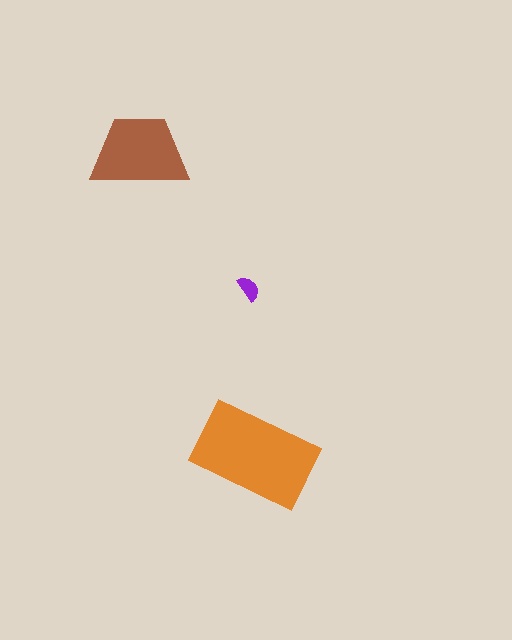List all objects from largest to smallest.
The orange rectangle, the brown trapezoid, the purple semicircle.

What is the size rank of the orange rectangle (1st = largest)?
1st.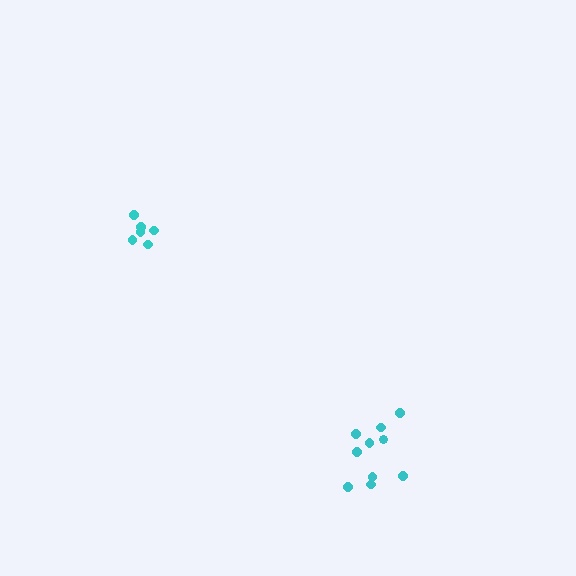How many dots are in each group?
Group 1: 10 dots, Group 2: 6 dots (16 total).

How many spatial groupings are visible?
There are 2 spatial groupings.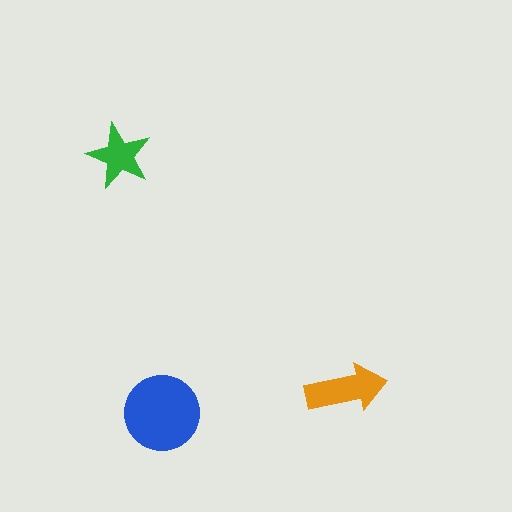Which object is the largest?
The blue circle.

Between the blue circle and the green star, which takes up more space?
The blue circle.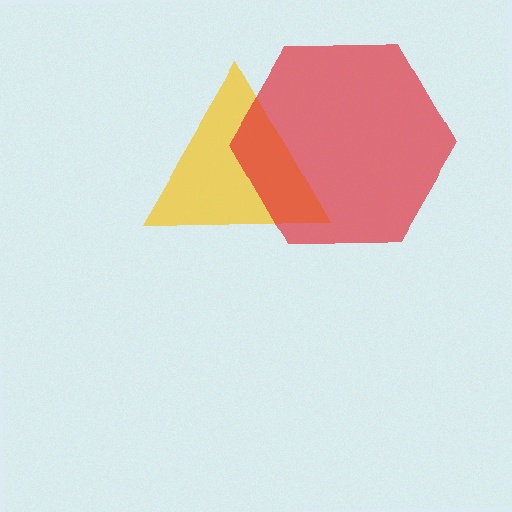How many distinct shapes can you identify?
There are 2 distinct shapes: a yellow triangle, a red hexagon.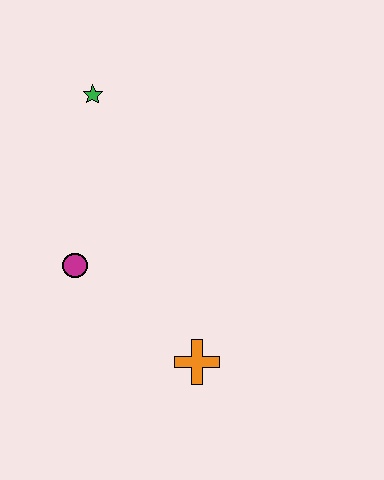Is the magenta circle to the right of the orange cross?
No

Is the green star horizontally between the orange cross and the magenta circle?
Yes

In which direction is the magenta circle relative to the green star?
The magenta circle is below the green star.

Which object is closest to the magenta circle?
The orange cross is closest to the magenta circle.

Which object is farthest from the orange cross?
The green star is farthest from the orange cross.